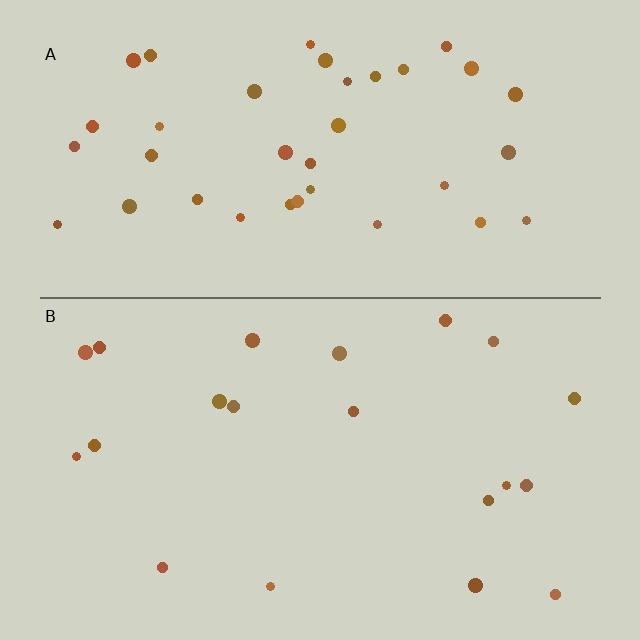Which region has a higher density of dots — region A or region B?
A (the top).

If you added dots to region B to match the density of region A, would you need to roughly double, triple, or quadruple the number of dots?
Approximately double.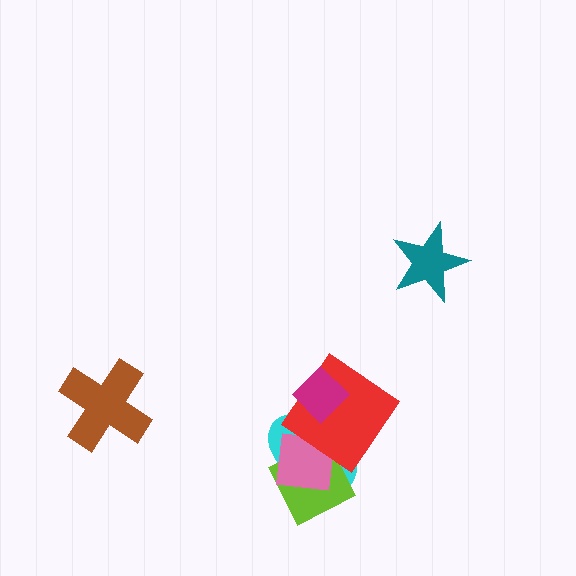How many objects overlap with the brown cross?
0 objects overlap with the brown cross.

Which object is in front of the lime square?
The pink square is in front of the lime square.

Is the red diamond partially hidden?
Yes, it is partially covered by another shape.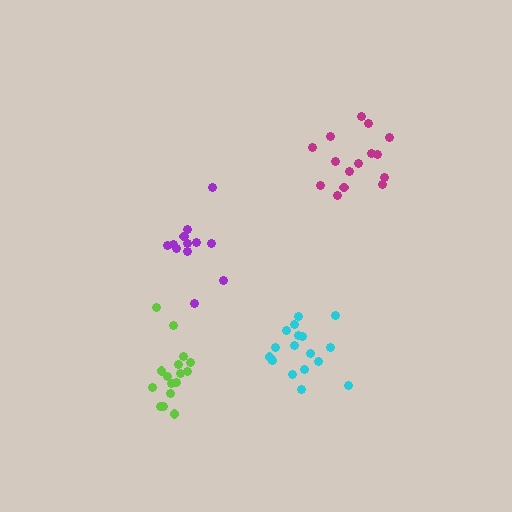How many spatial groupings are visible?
There are 4 spatial groupings.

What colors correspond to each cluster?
The clusters are colored: lime, purple, magenta, cyan.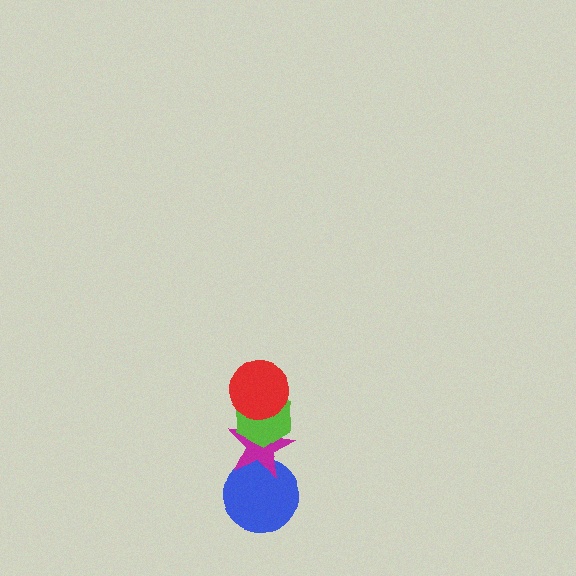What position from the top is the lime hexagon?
The lime hexagon is 2nd from the top.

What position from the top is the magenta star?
The magenta star is 3rd from the top.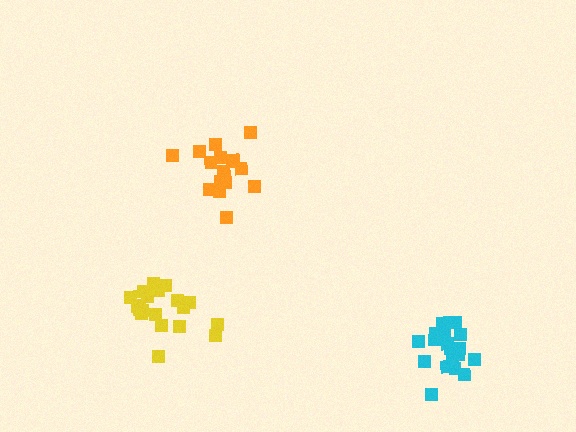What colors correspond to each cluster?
The clusters are colored: orange, yellow, cyan.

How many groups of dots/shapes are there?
There are 3 groups.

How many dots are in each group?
Group 1: 17 dots, Group 2: 19 dots, Group 3: 19 dots (55 total).